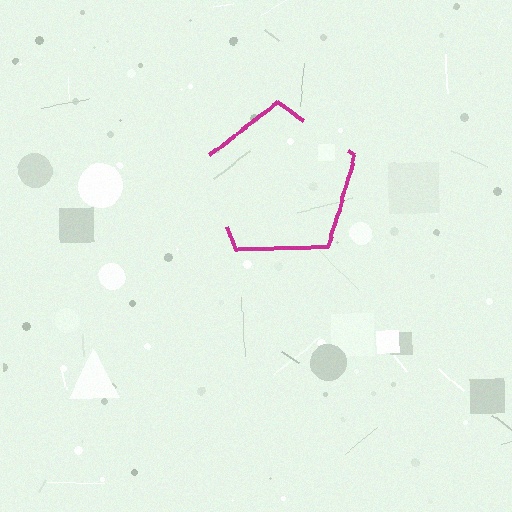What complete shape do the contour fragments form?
The contour fragments form a pentagon.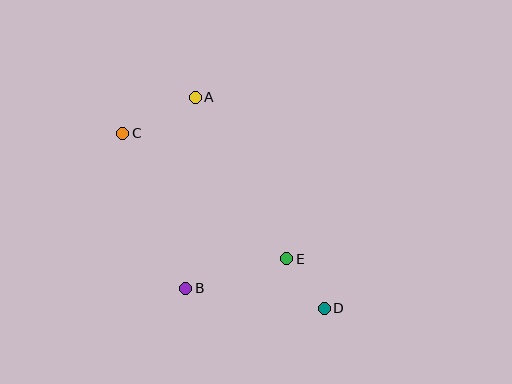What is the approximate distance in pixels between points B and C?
The distance between B and C is approximately 167 pixels.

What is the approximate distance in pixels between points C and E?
The distance between C and E is approximately 206 pixels.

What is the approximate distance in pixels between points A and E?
The distance between A and E is approximately 186 pixels.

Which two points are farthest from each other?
Points C and D are farthest from each other.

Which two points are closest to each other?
Points D and E are closest to each other.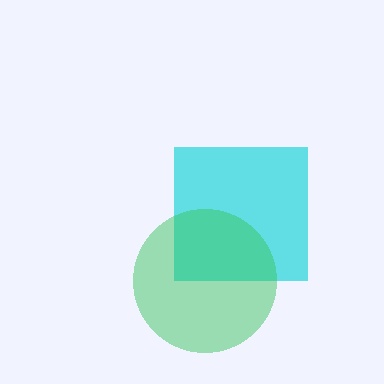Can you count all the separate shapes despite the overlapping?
Yes, there are 2 separate shapes.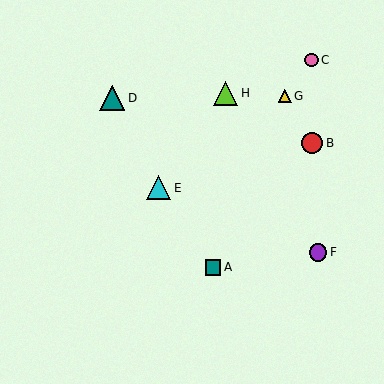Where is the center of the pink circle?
The center of the pink circle is at (312, 60).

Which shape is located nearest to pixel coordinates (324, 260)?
The purple circle (labeled F) at (318, 252) is nearest to that location.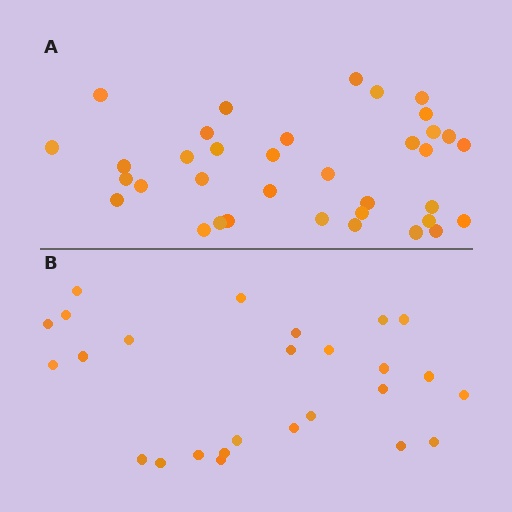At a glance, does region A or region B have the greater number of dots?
Region A (the top region) has more dots.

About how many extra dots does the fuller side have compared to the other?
Region A has roughly 10 or so more dots than region B.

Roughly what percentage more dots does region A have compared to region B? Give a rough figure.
About 40% more.